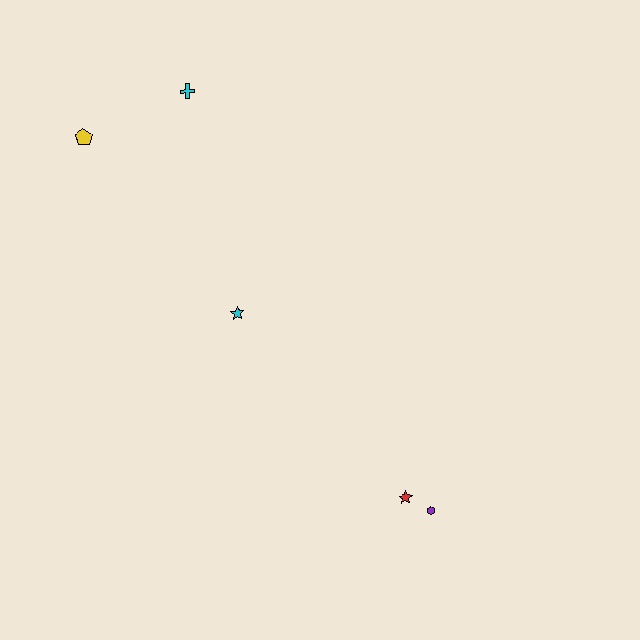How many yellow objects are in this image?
There is 1 yellow object.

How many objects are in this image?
There are 5 objects.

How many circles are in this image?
There are no circles.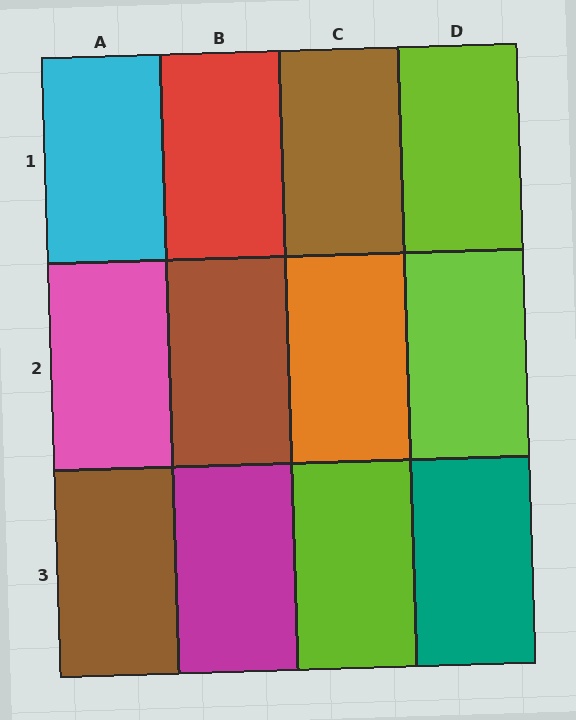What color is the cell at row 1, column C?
Brown.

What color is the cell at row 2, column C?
Orange.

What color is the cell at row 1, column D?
Lime.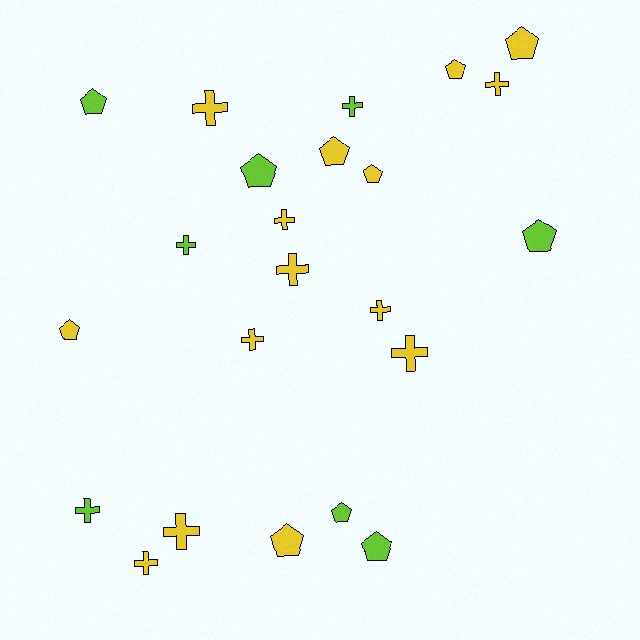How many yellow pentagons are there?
There are 6 yellow pentagons.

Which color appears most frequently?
Yellow, with 15 objects.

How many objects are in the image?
There are 23 objects.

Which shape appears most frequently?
Cross, with 12 objects.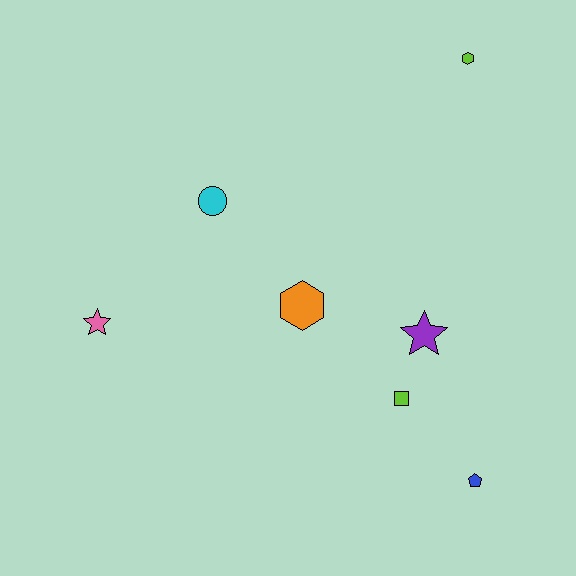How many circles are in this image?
There is 1 circle.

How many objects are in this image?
There are 7 objects.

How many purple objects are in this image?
There is 1 purple object.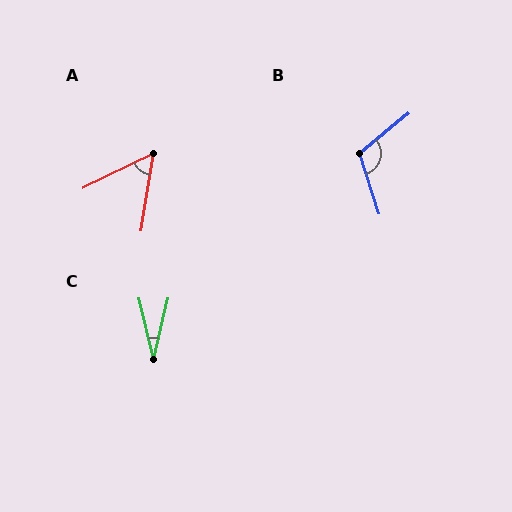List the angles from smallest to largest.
C (26°), A (55°), B (112°).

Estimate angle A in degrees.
Approximately 55 degrees.